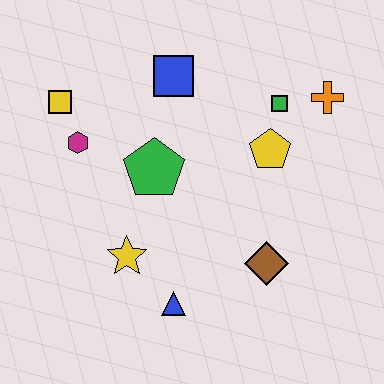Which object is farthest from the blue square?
The blue triangle is farthest from the blue square.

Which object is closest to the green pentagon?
The magenta hexagon is closest to the green pentagon.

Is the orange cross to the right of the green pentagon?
Yes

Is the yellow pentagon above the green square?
No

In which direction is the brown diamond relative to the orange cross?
The brown diamond is below the orange cross.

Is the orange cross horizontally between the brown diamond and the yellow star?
No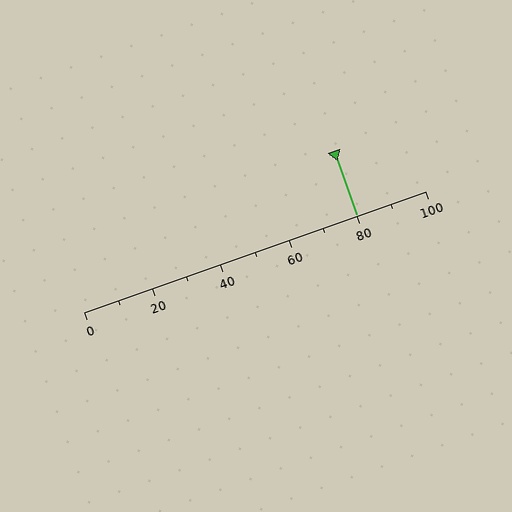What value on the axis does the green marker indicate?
The marker indicates approximately 80.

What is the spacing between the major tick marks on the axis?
The major ticks are spaced 20 apart.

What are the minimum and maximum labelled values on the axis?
The axis runs from 0 to 100.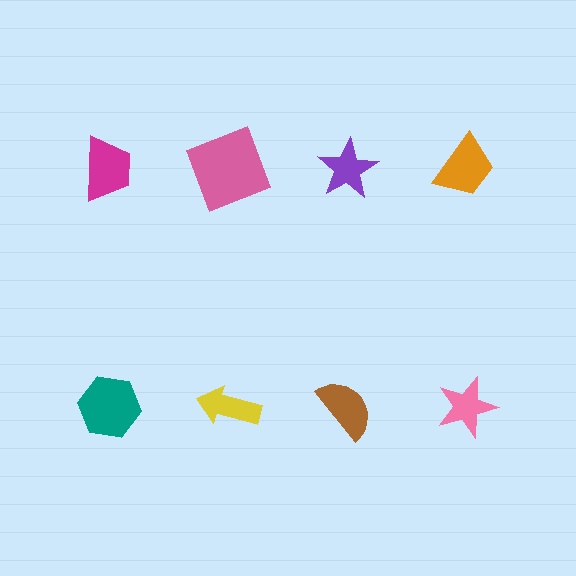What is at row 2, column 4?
A pink star.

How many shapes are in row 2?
4 shapes.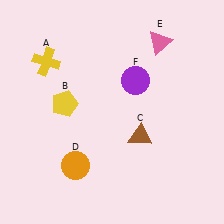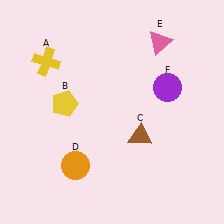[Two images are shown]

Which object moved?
The purple circle (F) moved right.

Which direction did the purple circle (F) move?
The purple circle (F) moved right.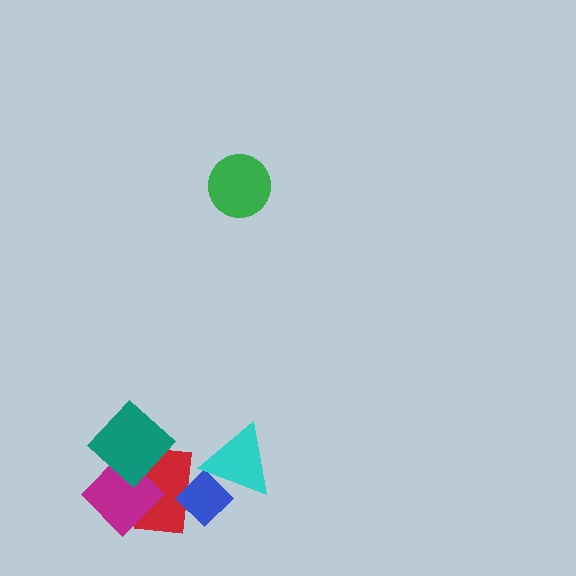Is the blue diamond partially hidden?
Yes, it is partially covered by another shape.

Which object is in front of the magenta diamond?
The teal diamond is in front of the magenta diamond.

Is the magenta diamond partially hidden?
Yes, it is partially covered by another shape.